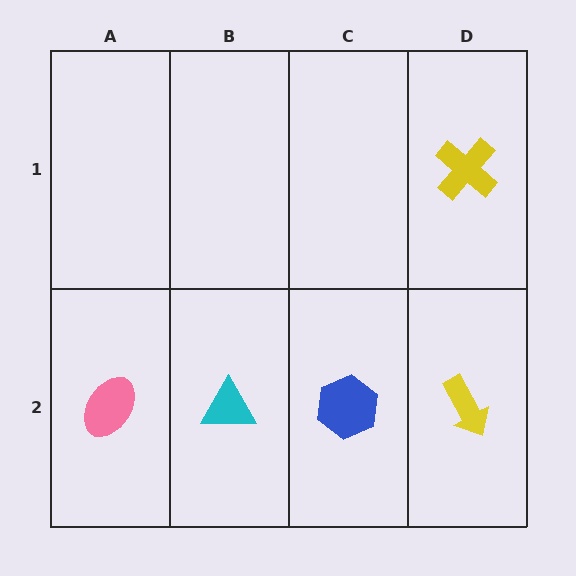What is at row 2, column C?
A blue hexagon.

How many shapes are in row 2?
4 shapes.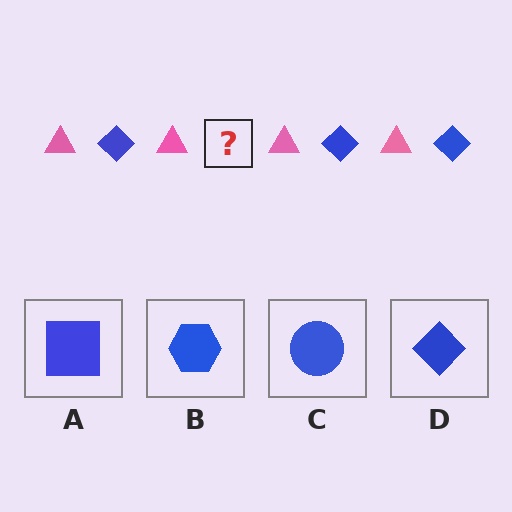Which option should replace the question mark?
Option D.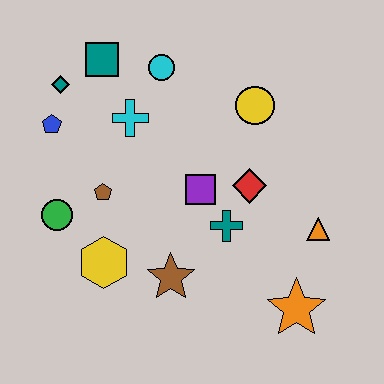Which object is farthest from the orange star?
The teal diamond is farthest from the orange star.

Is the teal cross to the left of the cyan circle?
No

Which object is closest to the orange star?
The orange triangle is closest to the orange star.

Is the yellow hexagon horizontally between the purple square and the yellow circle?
No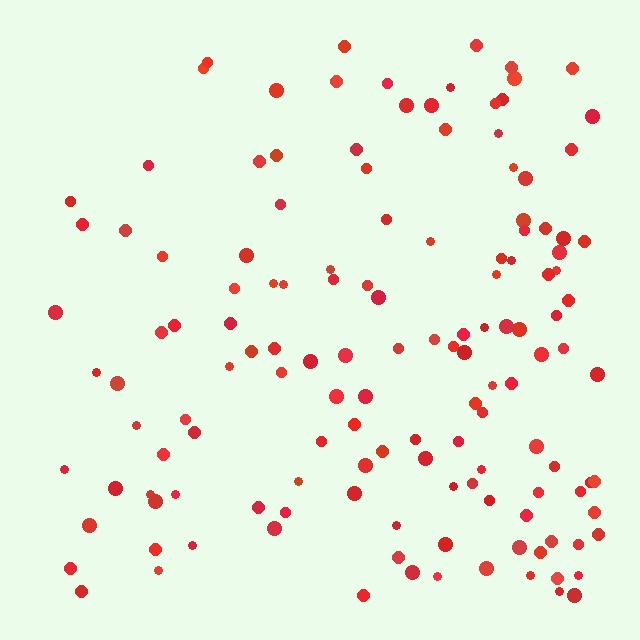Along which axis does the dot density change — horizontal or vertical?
Horizontal.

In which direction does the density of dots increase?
From left to right, with the right side densest.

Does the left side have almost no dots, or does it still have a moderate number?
Still a moderate number, just noticeably fewer than the right.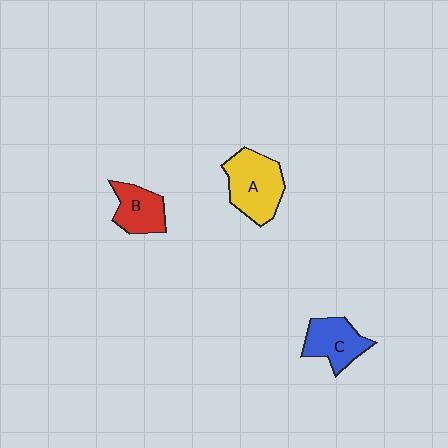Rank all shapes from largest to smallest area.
From largest to smallest: A (yellow), C (blue), B (red).